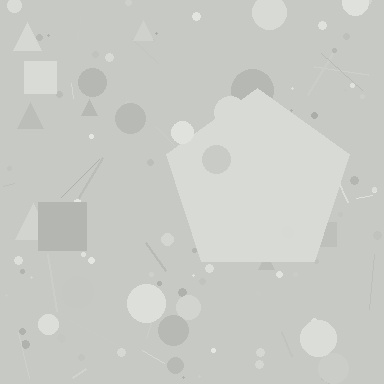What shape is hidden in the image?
A pentagon is hidden in the image.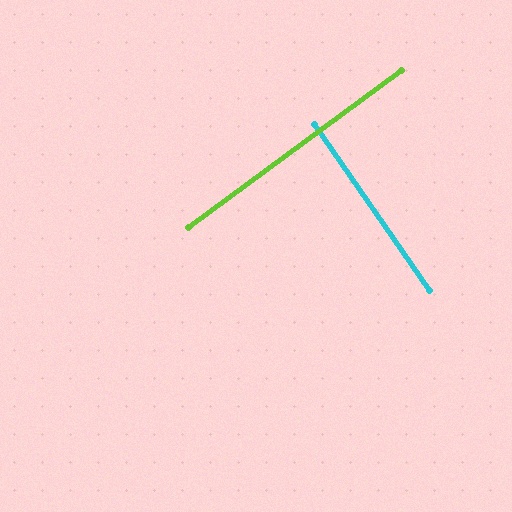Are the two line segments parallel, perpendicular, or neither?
Perpendicular — they meet at approximately 88°.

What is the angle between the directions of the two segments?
Approximately 88 degrees.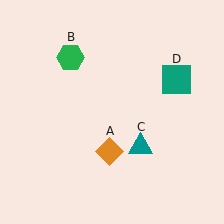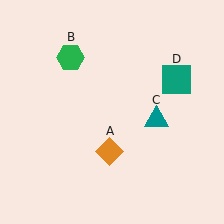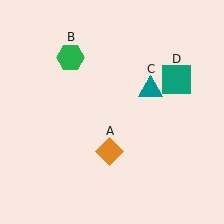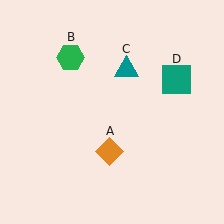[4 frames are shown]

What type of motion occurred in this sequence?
The teal triangle (object C) rotated counterclockwise around the center of the scene.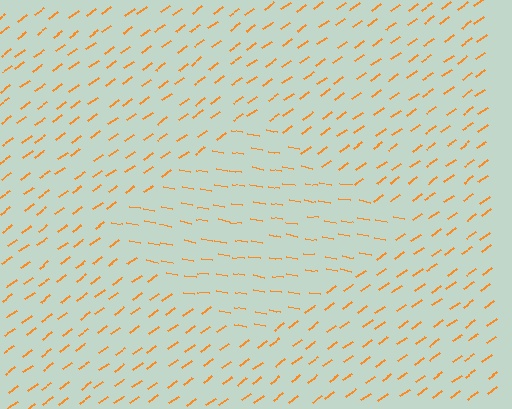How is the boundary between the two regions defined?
The boundary is defined purely by a change in line orientation (approximately 45 degrees difference). All lines are the same color and thickness.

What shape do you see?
I see a diamond.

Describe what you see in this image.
The image is filled with small orange line segments. A diamond region in the image has lines oriented differently from the surrounding lines, creating a visible texture boundary.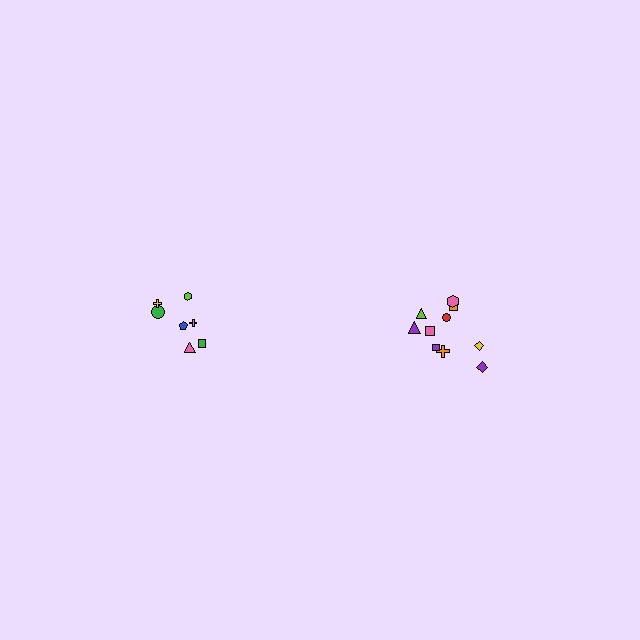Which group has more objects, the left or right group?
The right group.